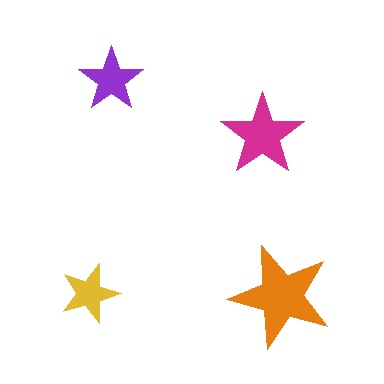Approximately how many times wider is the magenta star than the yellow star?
About 1.5 times wider.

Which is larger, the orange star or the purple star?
The orange one.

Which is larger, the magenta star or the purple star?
The magenta one.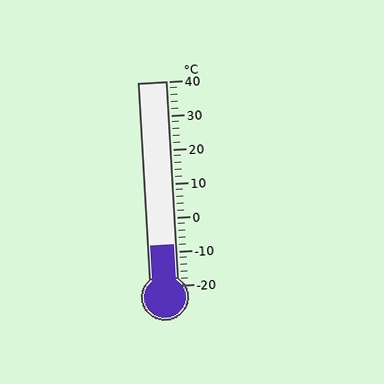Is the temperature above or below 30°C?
The temperature is below 30°C.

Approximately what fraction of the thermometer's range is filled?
The thermometer is filled to approximately 20% of its range.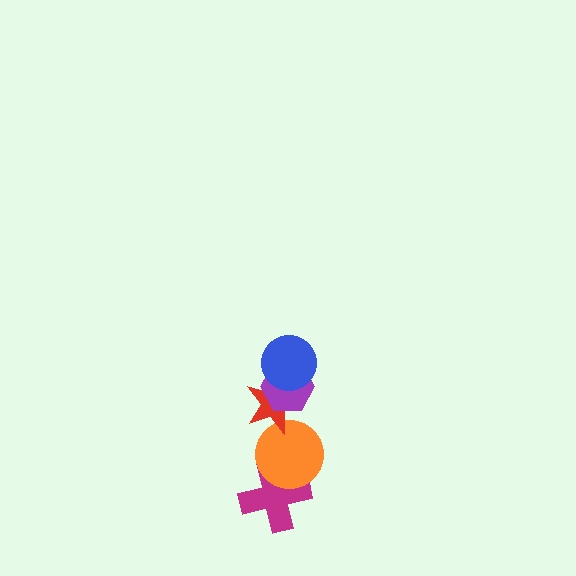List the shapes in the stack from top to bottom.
From top to bottom: the blue circle, the purple hexagon, the red star, the orange circle, the magenta cross.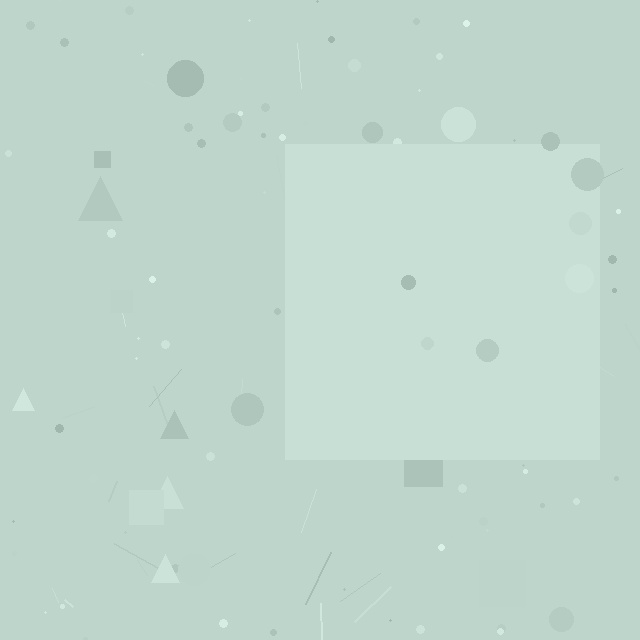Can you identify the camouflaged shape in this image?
The camouflaged shape is a square.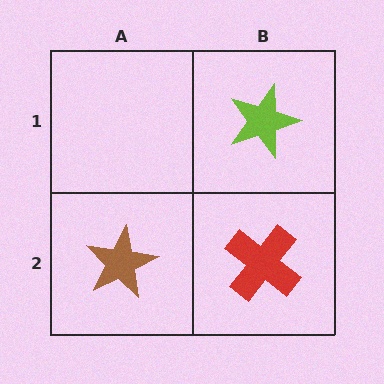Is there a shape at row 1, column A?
No, that cell is empty.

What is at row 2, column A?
A brown star.